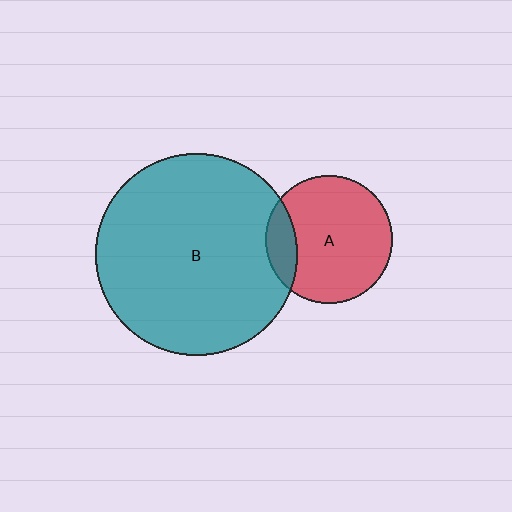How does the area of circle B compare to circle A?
Approximately 2.5 times.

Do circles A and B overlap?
Yes.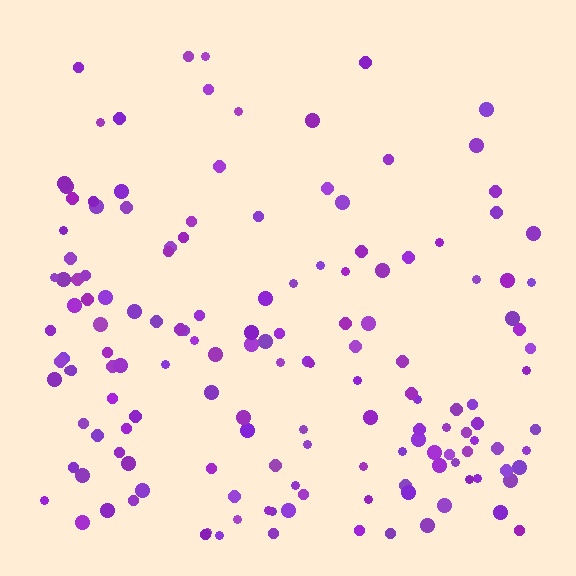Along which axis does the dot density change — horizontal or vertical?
Vertical.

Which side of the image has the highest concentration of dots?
The bottom.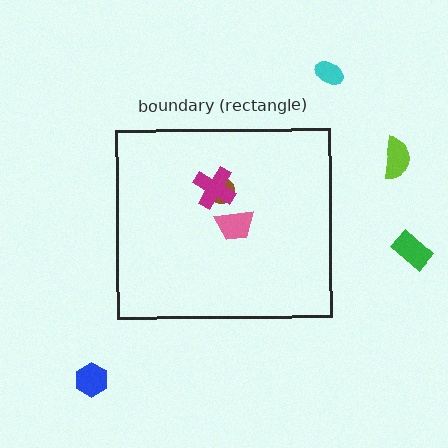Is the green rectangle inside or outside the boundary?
Outside.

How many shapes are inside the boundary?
3 inside, 4 outside.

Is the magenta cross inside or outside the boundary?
Inside.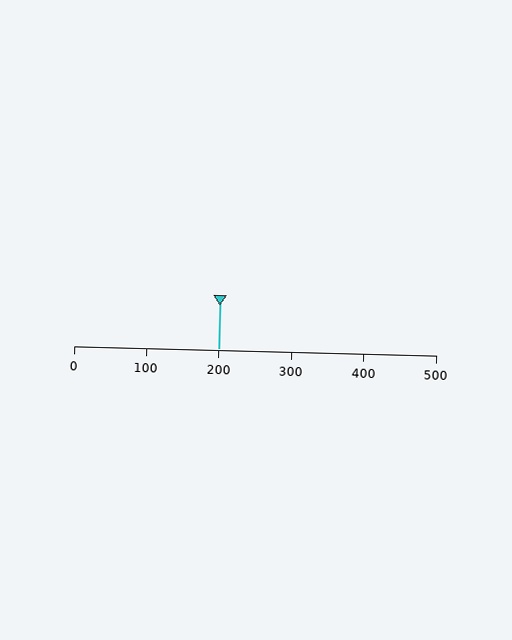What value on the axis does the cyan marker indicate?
The marker indicates approximately 200.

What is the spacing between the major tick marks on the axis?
The major ticks are spaced 100 apart.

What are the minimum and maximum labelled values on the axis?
The axis runs from 0 to 500.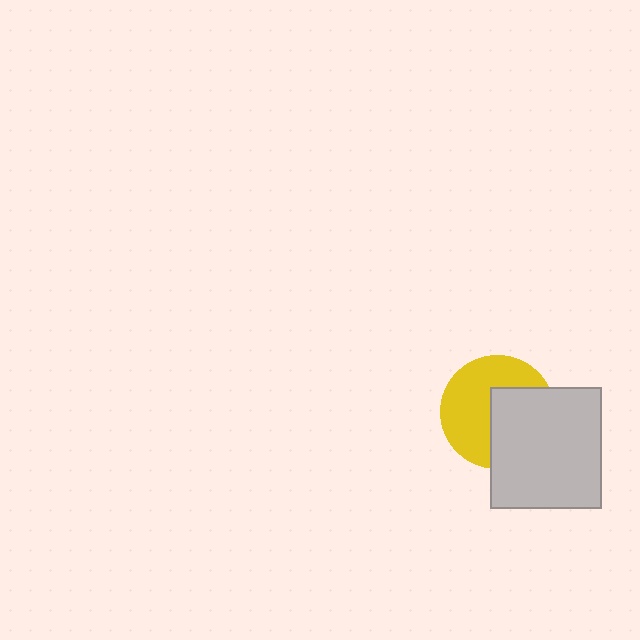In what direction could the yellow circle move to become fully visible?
The yellow circle could move left. That would shift it out from behind the light gray rectangle entirely.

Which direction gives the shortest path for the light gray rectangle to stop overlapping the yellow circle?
Moving right gives the shortest separation.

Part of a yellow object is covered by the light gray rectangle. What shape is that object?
It is a circle.